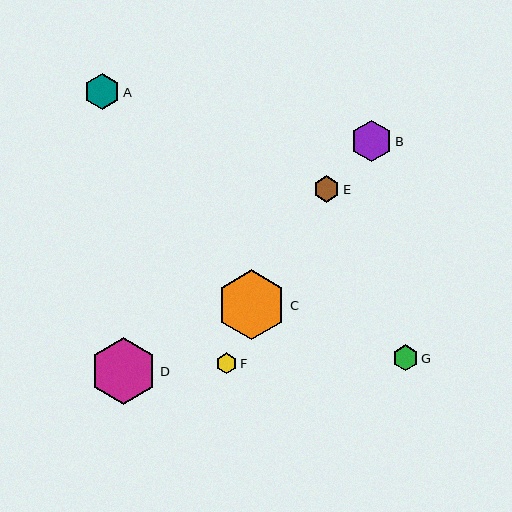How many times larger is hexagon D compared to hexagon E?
Hexagon D is approximately 2.5 times the size of hexagon E.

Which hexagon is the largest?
Hexagon C is the largest with a size of approximately 70 pixels.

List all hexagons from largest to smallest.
From largest to smallest: C, D, B, A, E, G, F.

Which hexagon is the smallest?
Hexagon F is the smallest with a size of approximately 21 pixels.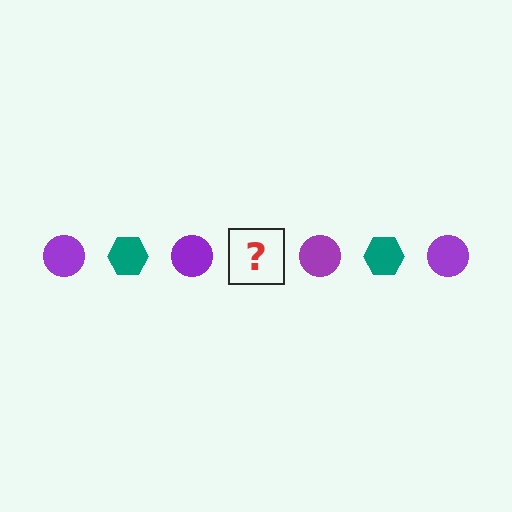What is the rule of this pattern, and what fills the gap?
The rule is that the pattern alternates between purple circle and teal hexagon. The gap should be filled with a teal hexagon.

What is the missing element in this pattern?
The missing element is a teal hexagon.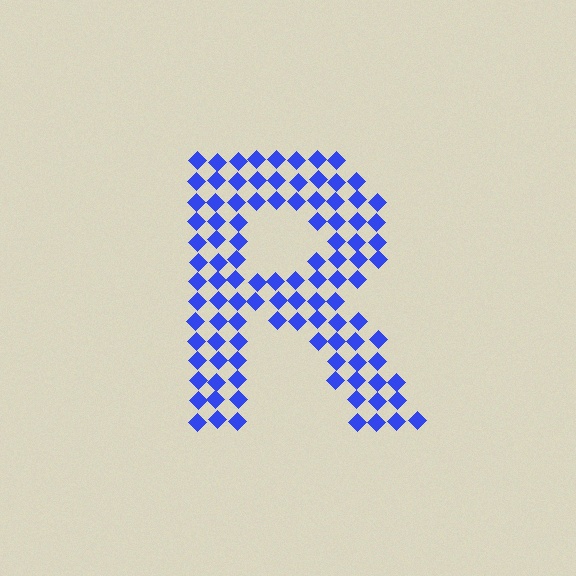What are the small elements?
The small elements are diamonds.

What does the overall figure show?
The overall figure shows the letter R.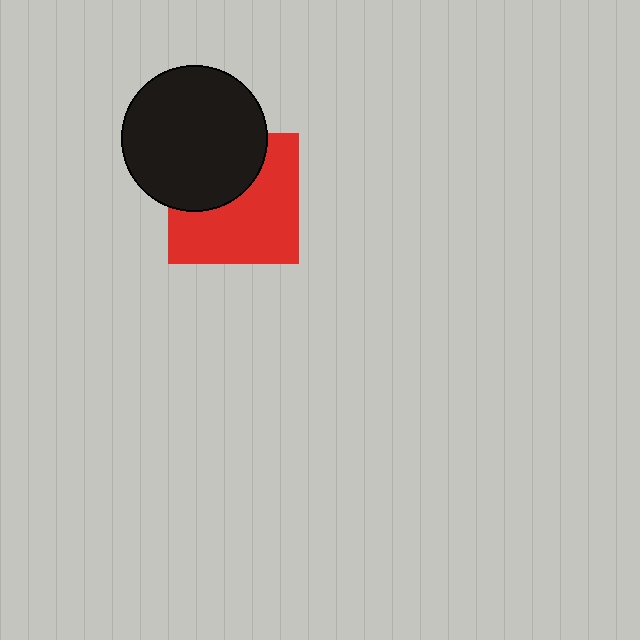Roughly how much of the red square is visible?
About half of it is visible (roughly 61%).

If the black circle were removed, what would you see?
You would see the complete red square.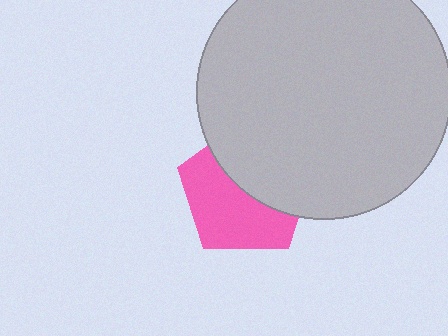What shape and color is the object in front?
The object in front is a light gray circle.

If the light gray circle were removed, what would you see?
You would see the complete pink pentagon.